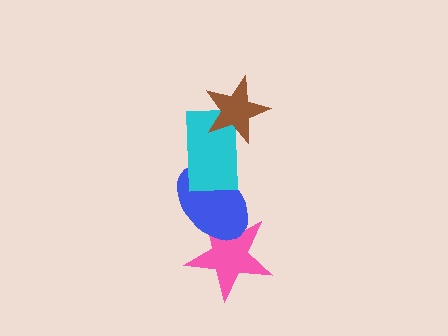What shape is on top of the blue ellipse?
The cyan rectangle is on top of the blue ellipse.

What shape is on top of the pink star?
The blue ellipse is on top of the pink star.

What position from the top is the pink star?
The pink star is 4th from the top.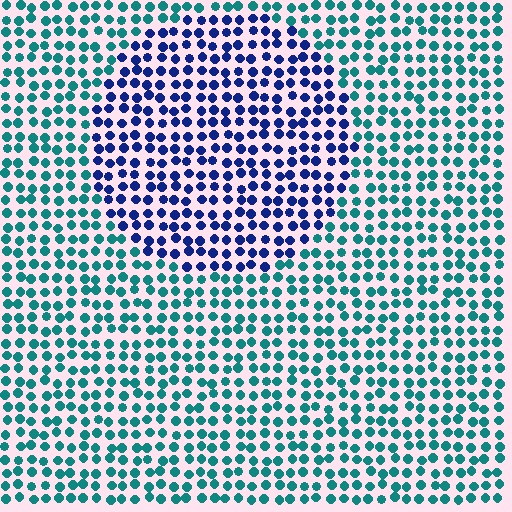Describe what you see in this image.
The image is filled with small teal elements in a uniform arrangement. A circle-shaped region is visible where the elements are tinted to a slightly different hue, forming a subtle color boundary.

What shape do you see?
I see a circle.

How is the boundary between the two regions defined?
The boundary is defined purely by a slight shift in hue (about 54 degrees). Spacing, size, and orientation are identical on both sides.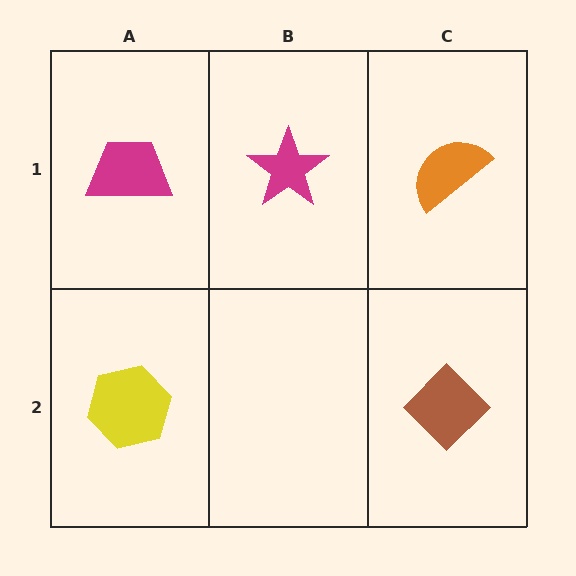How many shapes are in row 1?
3 shapes.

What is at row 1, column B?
A magenta star.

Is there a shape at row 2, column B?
No, that cell is empty.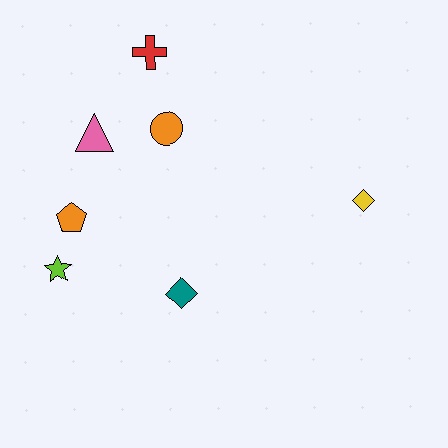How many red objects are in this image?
There is 1 red object.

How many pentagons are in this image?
There is 1 pentagon.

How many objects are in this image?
There are 7 objects.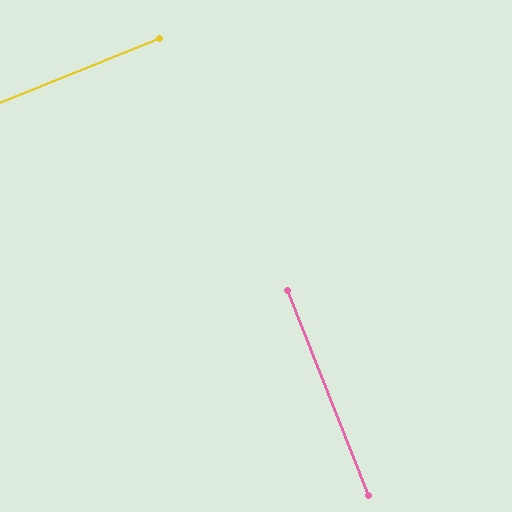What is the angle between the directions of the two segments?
Approximately 90 degrees.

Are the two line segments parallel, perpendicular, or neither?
Perpendicular — they meet at approximately 90°.